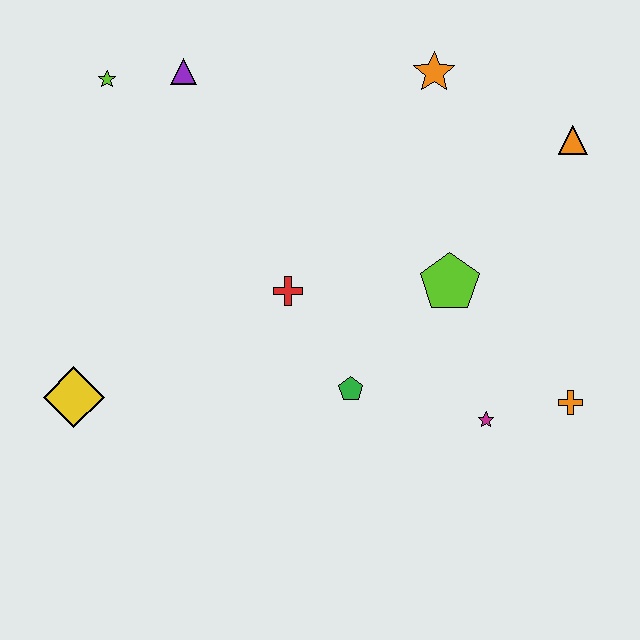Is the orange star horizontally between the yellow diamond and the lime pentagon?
Yes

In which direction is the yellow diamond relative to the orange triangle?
The yellow diamond is to the left of the orange triangle.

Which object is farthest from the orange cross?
The lime star is farthest from the orange cross.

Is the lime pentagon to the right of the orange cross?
No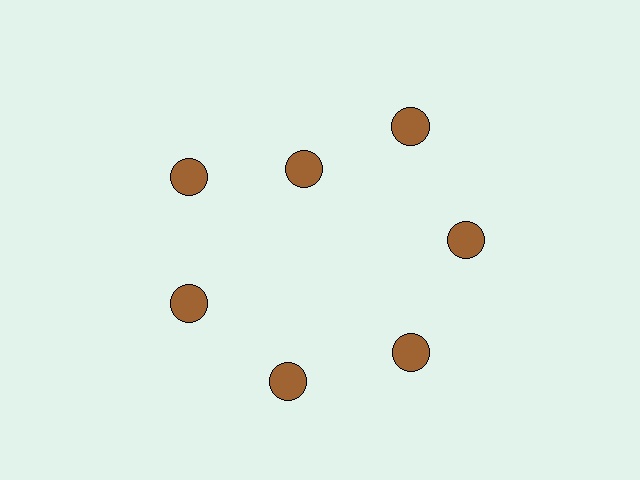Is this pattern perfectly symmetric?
No. The 7 brown circles are arranged in a ring, but one element near the 12 o'clock position is pulled inward toward the center, breaking the 7-fold rotational symmetry.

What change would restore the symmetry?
The symmetry would be restored by moving it outward, back onto the ring so that all 7 circles sit at equal angles and equal distance from the center.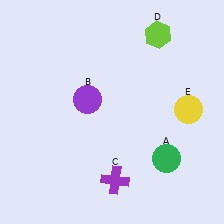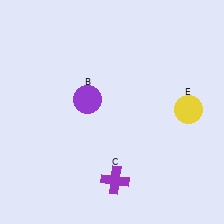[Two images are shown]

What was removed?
The lime hexagon (D), the green circle (A) were removed in Image 2.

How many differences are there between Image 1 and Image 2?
There are 2 differences between the two images.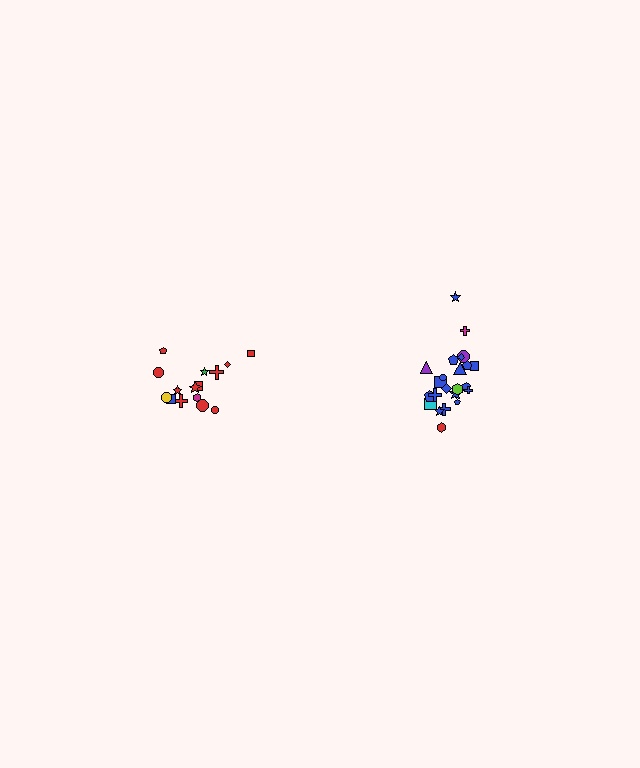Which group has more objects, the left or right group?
The right group.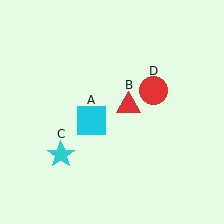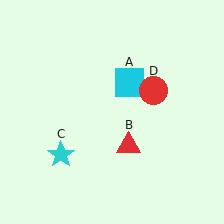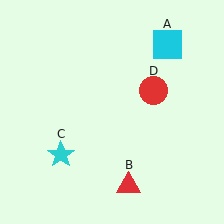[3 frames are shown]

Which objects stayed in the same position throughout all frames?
Cyan star (object C) and red circle (object D) remained stationary.